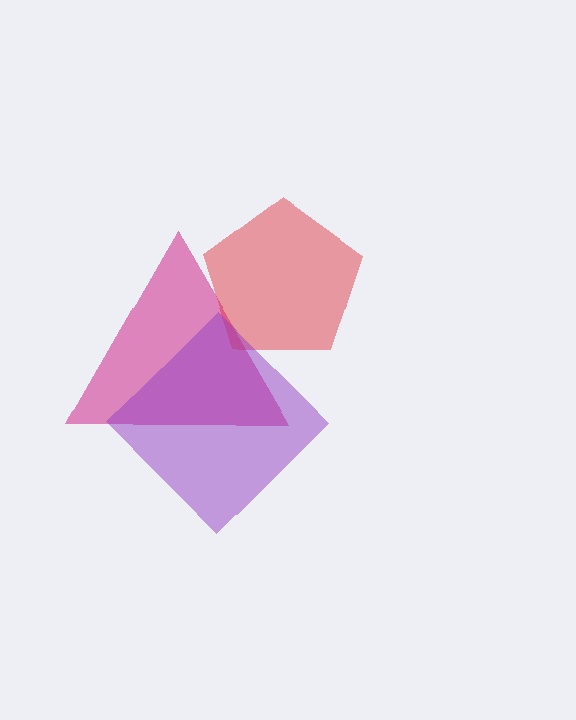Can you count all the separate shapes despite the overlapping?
Yes, there are 3 separate shapes.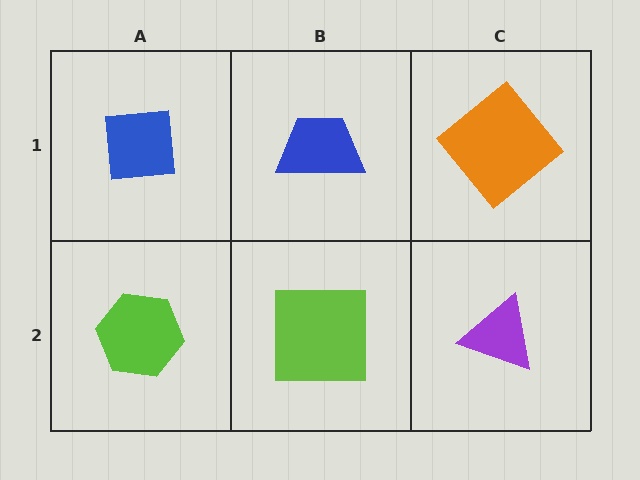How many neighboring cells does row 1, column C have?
2.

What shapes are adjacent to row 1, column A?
A lime hexagon (row 2, column A), a blue trapezoid (row 1, column B).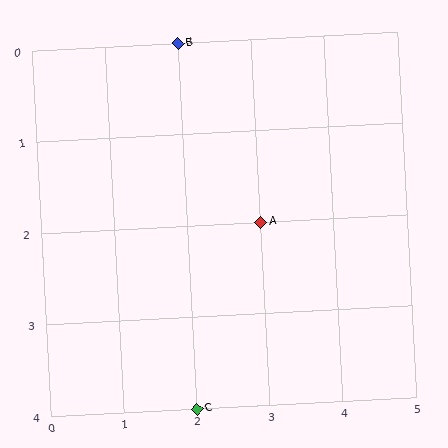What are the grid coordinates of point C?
Point C is at grid coordinates (2, 4).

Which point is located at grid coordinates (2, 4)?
Point C is at (2, 4).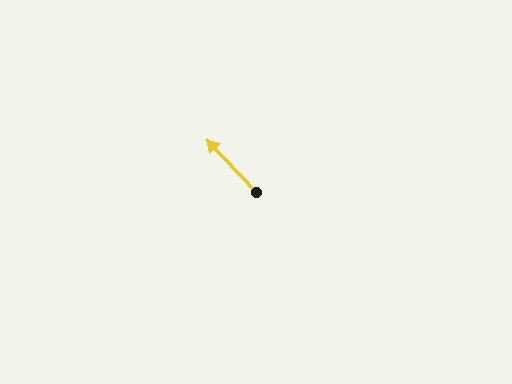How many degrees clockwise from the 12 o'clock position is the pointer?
Approximately 317 degrees.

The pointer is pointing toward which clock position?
Roughly 11 o'clock.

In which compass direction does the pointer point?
Northwest.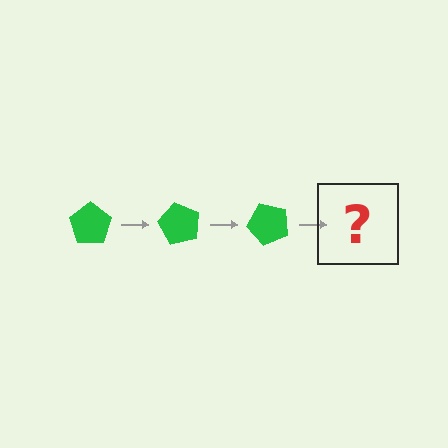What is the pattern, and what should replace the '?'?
The pattern is that the pentagon rotates 60 degrees each step. The '?' should be a green pentagon rotated 180 degrees.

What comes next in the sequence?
The next element should be a green pentagon rotated 180 degrees.